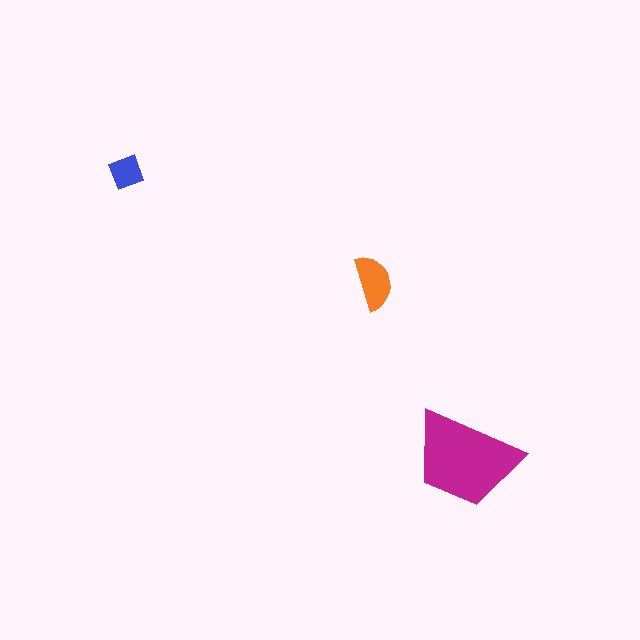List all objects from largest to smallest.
The magenta trapezoid, the orange semicircle, the blue diamond.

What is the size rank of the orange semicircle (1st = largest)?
2nd.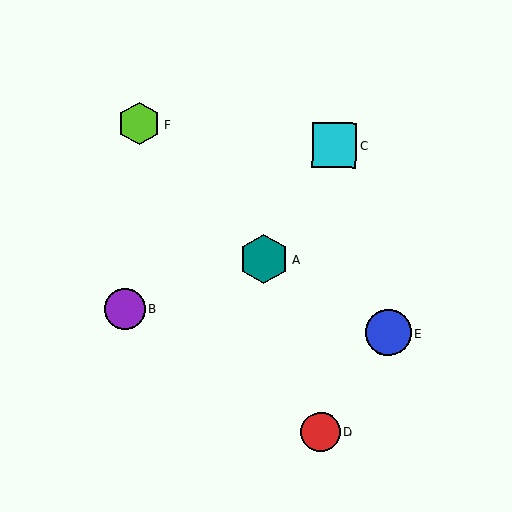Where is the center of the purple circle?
The center of the purple circle is at (125, 309).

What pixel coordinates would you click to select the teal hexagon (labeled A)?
Click at (264, 259) to select the teal hexagon A.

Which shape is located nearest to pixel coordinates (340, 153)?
The cyan square (labeled C) at (334, 145) is nearest to that location.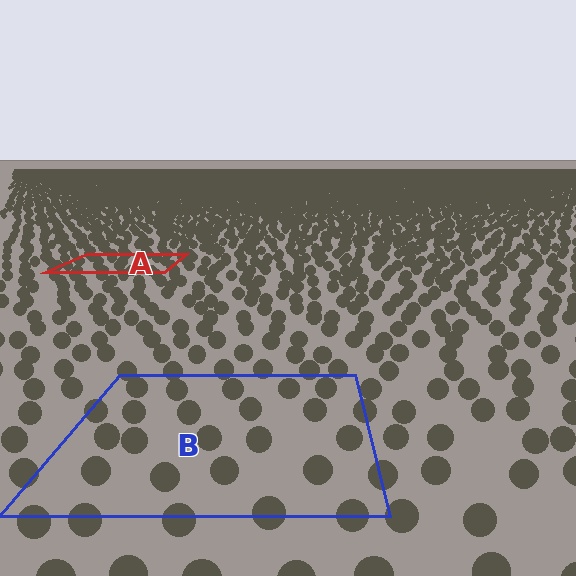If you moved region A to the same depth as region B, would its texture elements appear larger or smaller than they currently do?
They would appear larger. At a closer depth, the same texture elements are projected at a bigger on-screen size.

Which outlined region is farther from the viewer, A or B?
Region A is farther from the viewer — the texture elements inside it appear smaller and more densely packed.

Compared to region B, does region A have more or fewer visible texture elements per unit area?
Region A has more texture elements per unit area — they are packed more densely because it is farther away.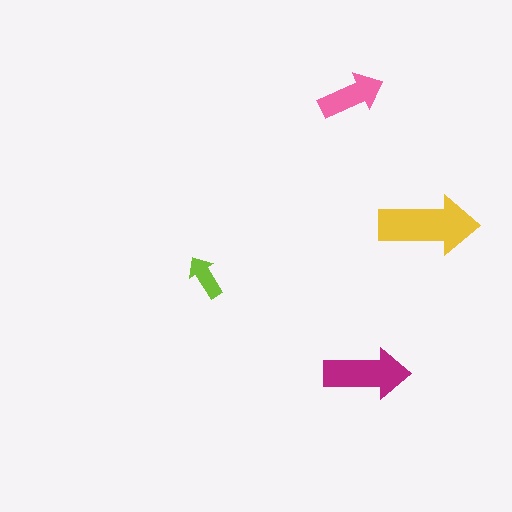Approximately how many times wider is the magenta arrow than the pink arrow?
About 1.5 times wider.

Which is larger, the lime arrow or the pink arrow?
The pink one.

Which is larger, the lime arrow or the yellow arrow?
The yellow one.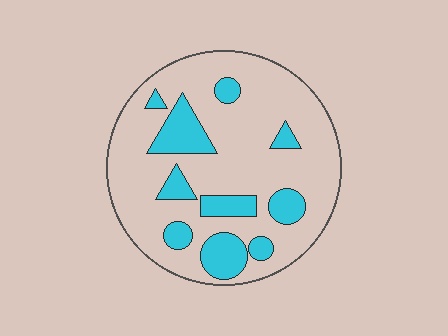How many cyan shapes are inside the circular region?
10.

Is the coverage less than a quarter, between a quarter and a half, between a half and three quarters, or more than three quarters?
Less than a quarter.